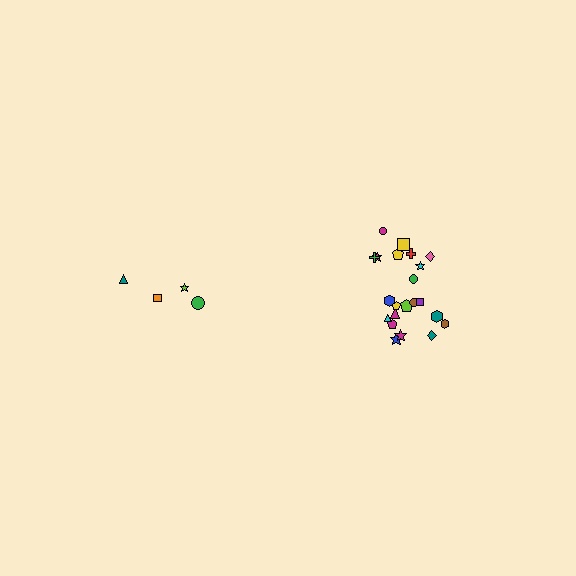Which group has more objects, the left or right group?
The right group.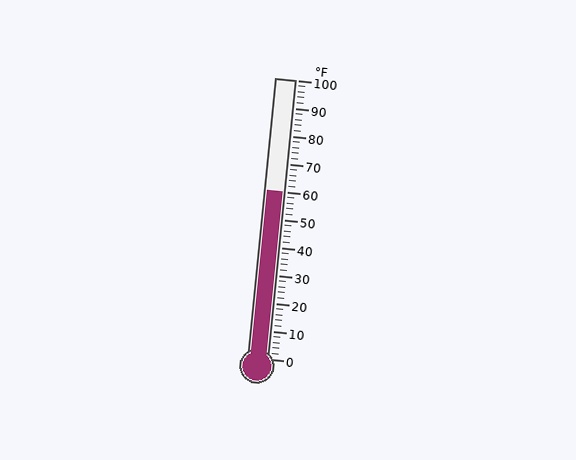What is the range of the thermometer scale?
The thermometer scale ranges from 0°F to 100°F.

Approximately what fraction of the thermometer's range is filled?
The thermometer is filled to approximately 60% of its range.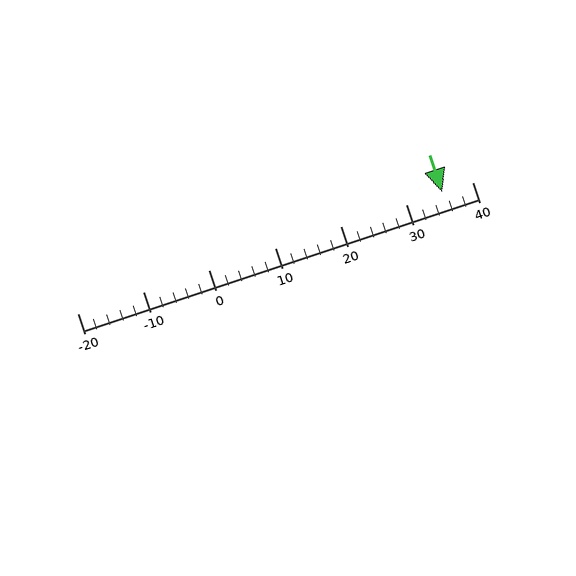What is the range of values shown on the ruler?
The ruler shows values from -20 to 40.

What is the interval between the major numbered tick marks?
The major tick marks are spaced 10 units apart.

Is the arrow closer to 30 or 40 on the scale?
The arrow is closer to 40.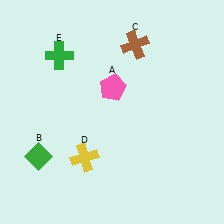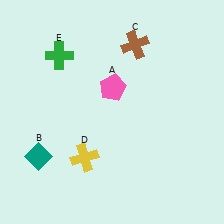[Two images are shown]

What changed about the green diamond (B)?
In Image 1, B is green. In Image 2, it changed to teal.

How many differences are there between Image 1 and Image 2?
There is 1 difference between the two images.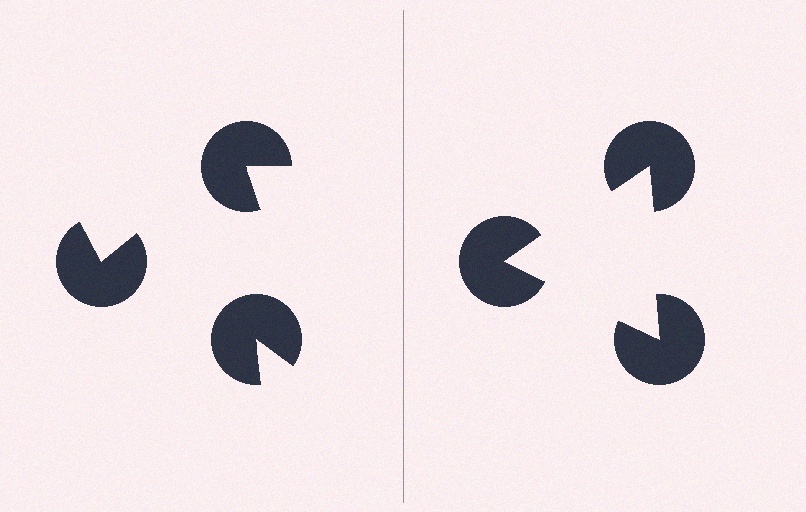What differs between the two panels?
The pac-man discs are positioned identically on both sides; only the wedge orientations differ. On the right they align to a triangle; on the left they are misaligned.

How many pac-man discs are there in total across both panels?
6 — 3 on each side.